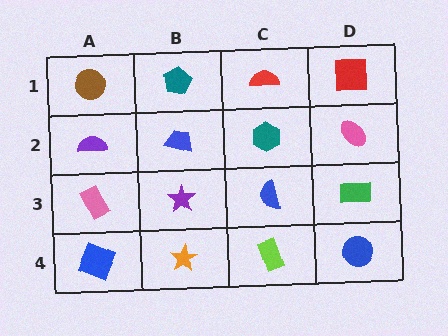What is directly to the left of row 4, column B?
A blue square.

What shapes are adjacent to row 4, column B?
A purple star (row 3, column B), a blue square (row 4, column A), a lime rectangle (row 4, column C).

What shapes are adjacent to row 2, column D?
A red square (row 1, column D), a green rectangle (row 3, column D), a teal hexagon (row 2, column C).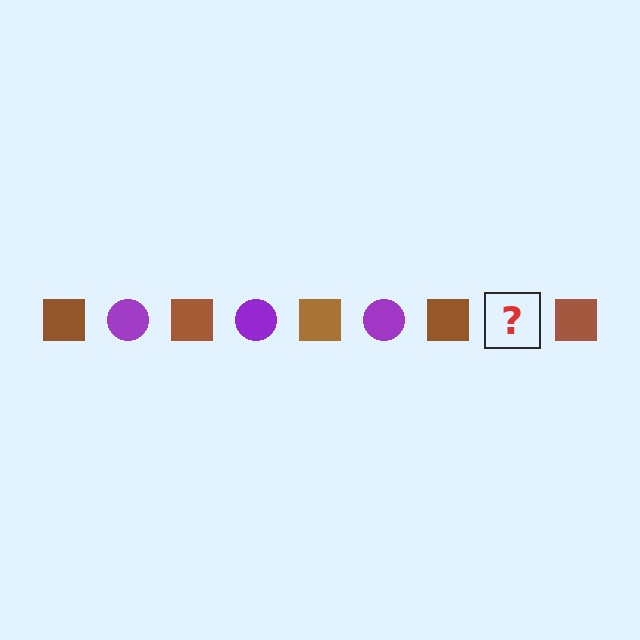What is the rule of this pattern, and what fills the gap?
The rule is that the pattern alternates between brown square and purple circle. The gap should be filled with a purple circle.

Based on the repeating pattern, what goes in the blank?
The blank should be a purple circle.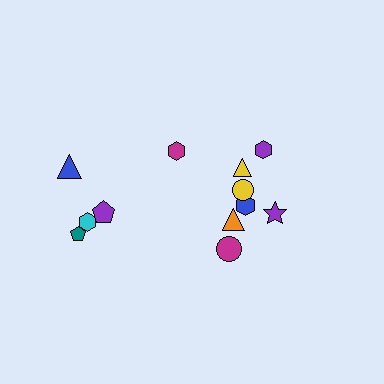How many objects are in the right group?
There are 7 objects.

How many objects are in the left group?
There are 5 objects.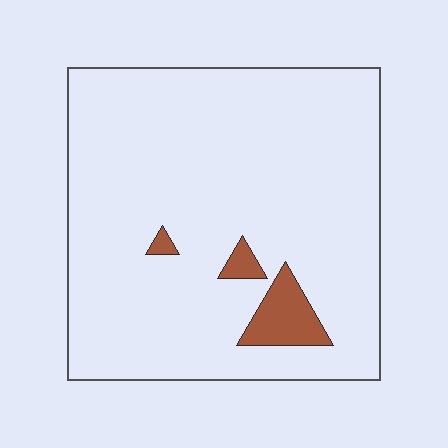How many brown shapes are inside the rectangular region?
3.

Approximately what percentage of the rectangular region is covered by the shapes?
Approximately 5%.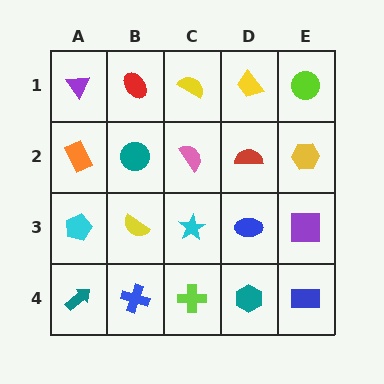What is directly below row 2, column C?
A cyan star.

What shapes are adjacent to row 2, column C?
A yellow semicircle (row 1, column C), a cyan star (row 3, column C), a teal circle (row 2, column B), a red semicircle (row 2, column D).